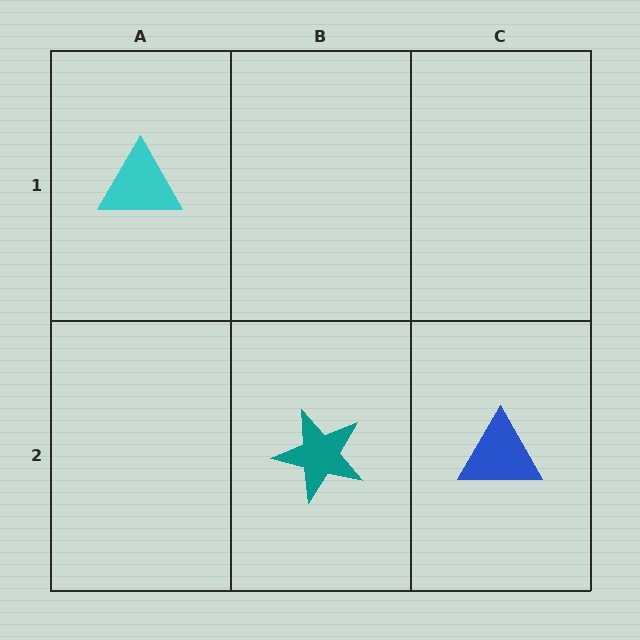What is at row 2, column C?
A blue triangle.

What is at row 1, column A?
A cyan triangle.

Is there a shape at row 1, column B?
No, that cell is empty.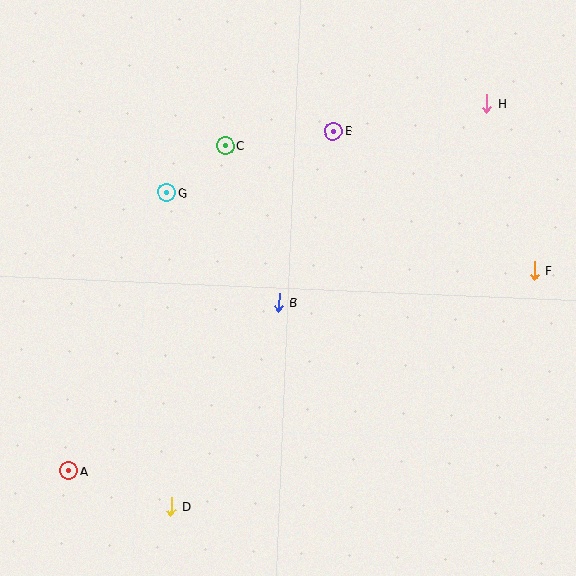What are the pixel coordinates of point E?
Point E is at (334, 131).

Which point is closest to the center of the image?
Point B at (279, 303) is closest to the center.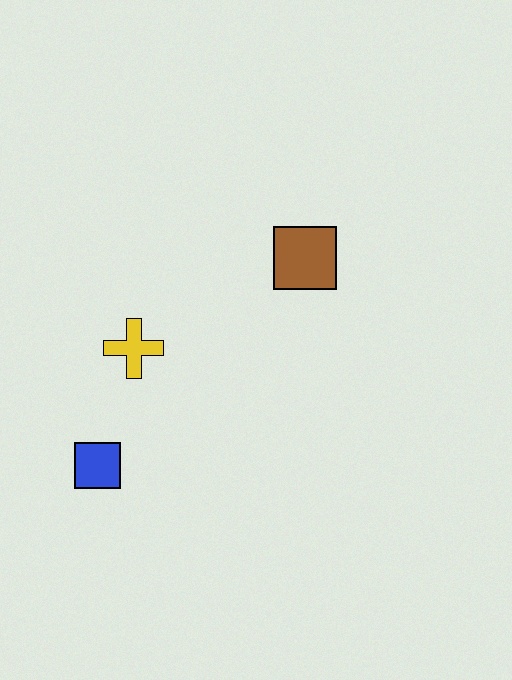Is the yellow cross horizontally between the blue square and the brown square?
Yes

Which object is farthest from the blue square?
The brown square is farthest from the blue square.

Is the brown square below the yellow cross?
No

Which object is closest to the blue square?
The yellow cross is closest to the blue square.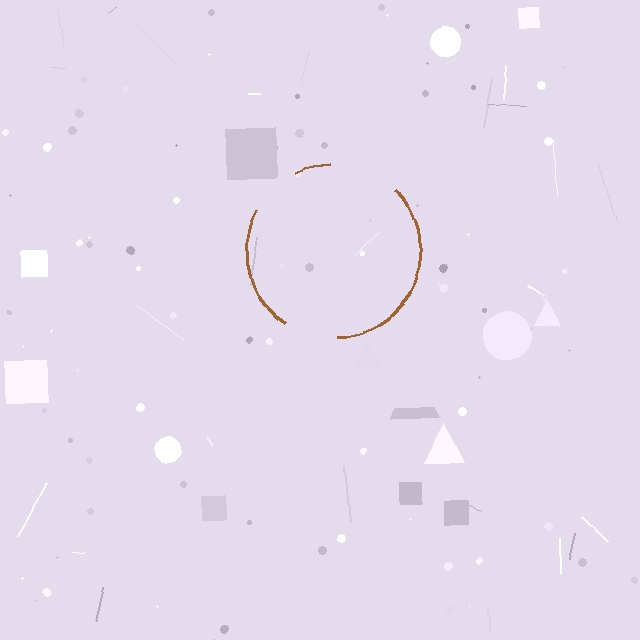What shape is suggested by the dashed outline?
The dashed outline suggests a circle.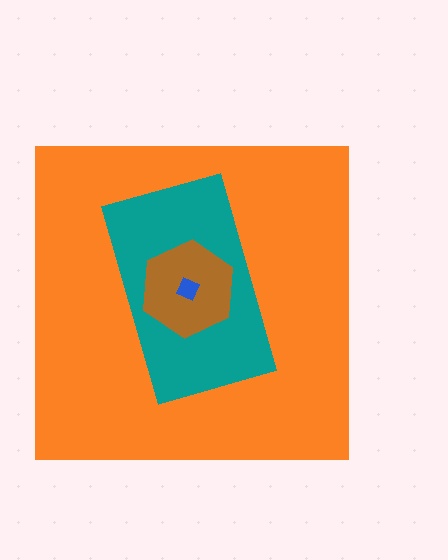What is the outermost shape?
The orange square.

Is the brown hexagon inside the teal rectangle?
Yes.